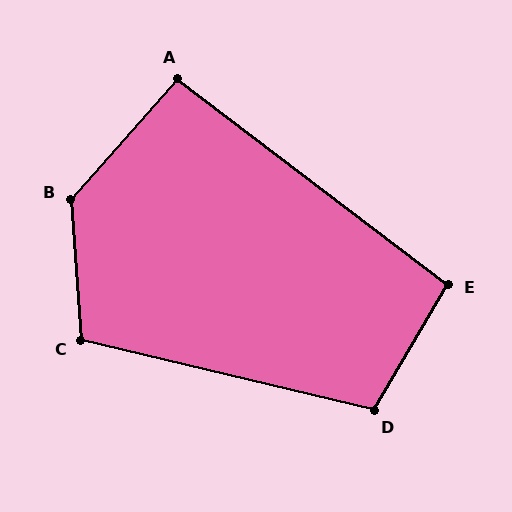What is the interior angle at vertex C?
Approximately 108 degrees (obtuse).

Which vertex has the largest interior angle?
B, at approximately 134 degrees.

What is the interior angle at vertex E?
Approximately 97 degrees (obtuse).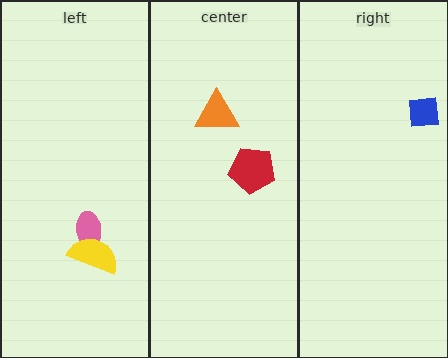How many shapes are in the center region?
2.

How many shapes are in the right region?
1.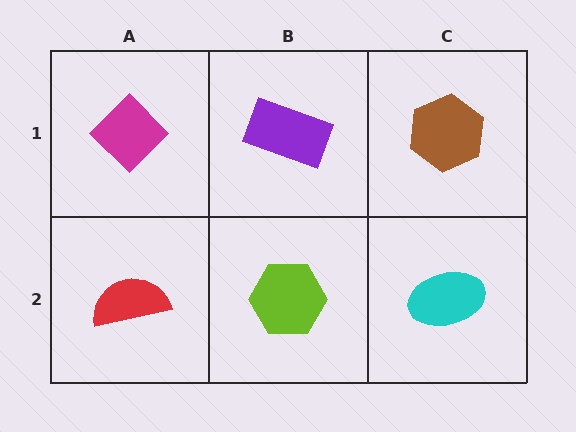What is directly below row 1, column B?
A lime hexagon.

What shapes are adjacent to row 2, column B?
A purple rectangle (row 1, column B), a red semicircle (row 2, column A), a cyan ellipse (row 2, column C).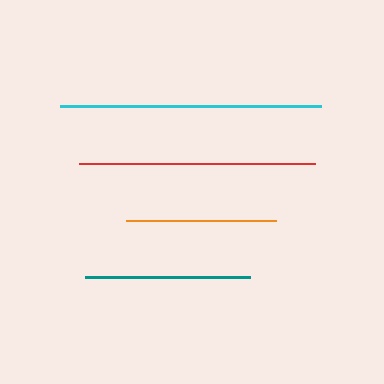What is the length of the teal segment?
The teal segment is approximately 165 pixels long.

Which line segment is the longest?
The cyan line is the longest at approximately 261 pixels.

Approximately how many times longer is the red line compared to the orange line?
The red line is approximately 1.6 times the length of the orange line.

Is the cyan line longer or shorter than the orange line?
The cyan line is longer than the orange line.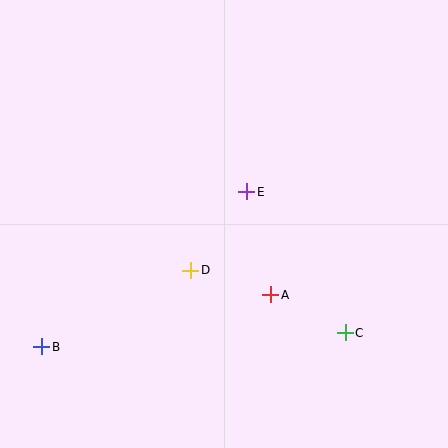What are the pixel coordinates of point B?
Point B is at (42, 347).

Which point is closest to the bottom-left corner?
Point B is closest to the bottom-left corner.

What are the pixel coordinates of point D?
Point D is at (191, 271).